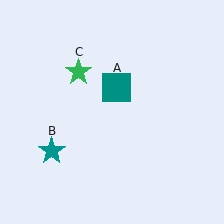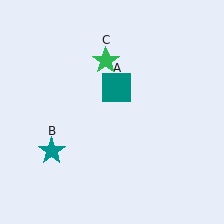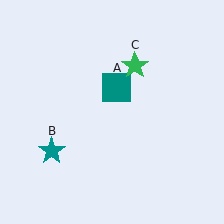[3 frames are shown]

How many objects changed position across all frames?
1 object changed position: green star (object C).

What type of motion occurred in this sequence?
The green star (object C) rotated clockwise around the center of the scene.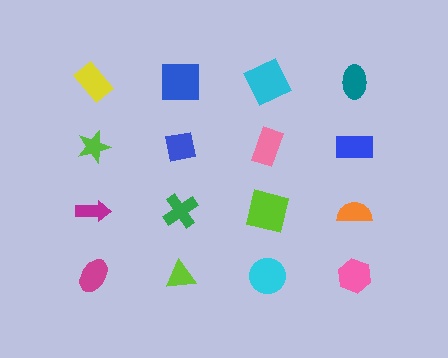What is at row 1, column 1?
A yellow rectangle.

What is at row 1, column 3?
A cyan square.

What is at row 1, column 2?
A blue square.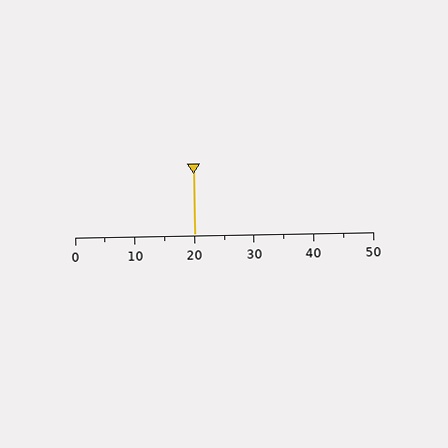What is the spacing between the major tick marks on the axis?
The major ticks are spaced 10 apart.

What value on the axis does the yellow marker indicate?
The marker indicates approximately 20.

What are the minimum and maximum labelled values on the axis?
The axis runs from 0 to 50.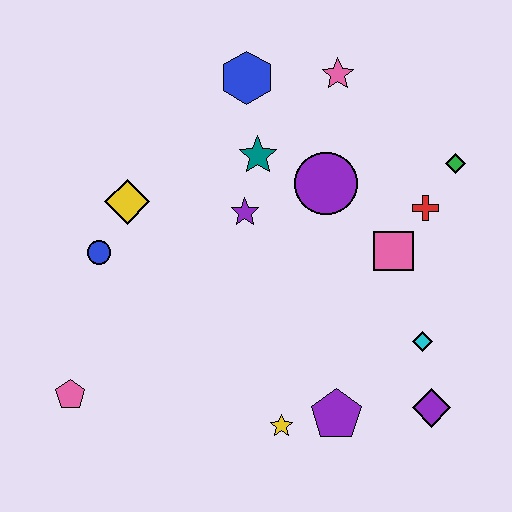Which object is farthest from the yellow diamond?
The purple diamond is farthest from the yellow diamond.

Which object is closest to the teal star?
The purple star is closest to the teal star.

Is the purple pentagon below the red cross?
Yes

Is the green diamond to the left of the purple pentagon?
No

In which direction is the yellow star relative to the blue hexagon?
The yellow star is below the blue hexagon.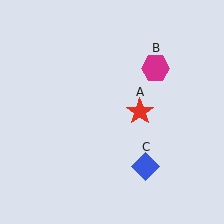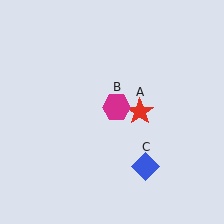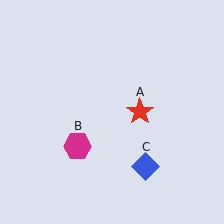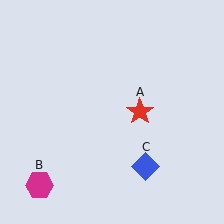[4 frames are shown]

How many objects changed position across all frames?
1 object changed position: magenta hexagon (object B).